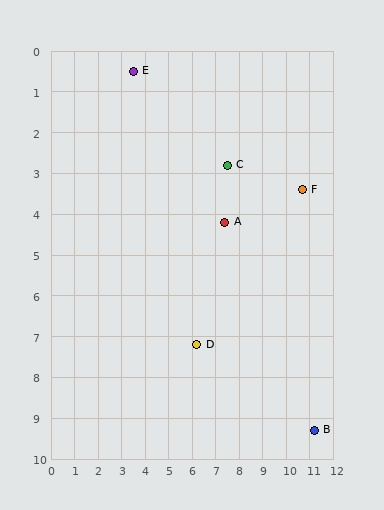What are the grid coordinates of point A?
Point A is at approximately (7.4, 4.2).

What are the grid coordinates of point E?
Point E is at approximately (3.5, 0.5).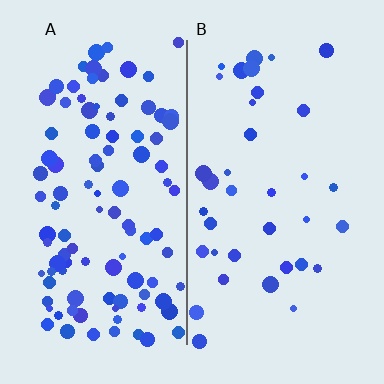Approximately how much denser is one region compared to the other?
Approximately 2.8× — region A over region B.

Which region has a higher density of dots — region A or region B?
A (the left).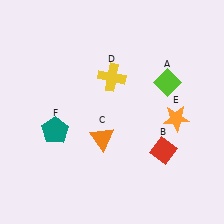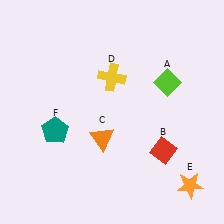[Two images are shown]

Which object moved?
The orange star (E) moved down.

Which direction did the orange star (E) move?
The orange star (E) moved down.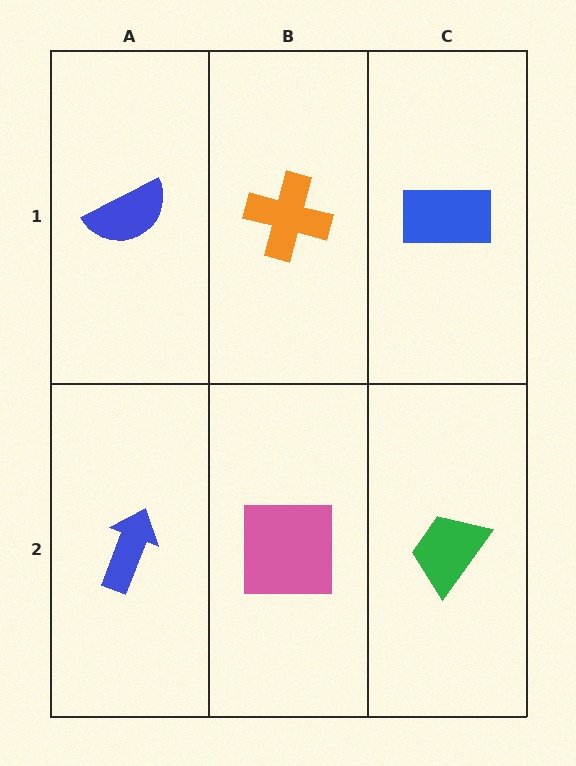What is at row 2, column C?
A green trapezoid.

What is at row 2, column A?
A blue arrow.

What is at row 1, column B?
An orange cross.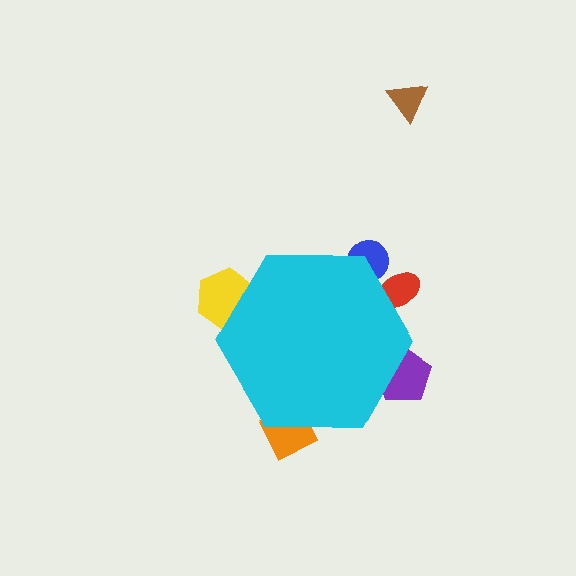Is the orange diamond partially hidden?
Yes, the orange diamond is partially hidden behind the cyan hexagon.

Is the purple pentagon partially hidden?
Yes, the purple pentagon is partially hidden behind the cyan hexagon.